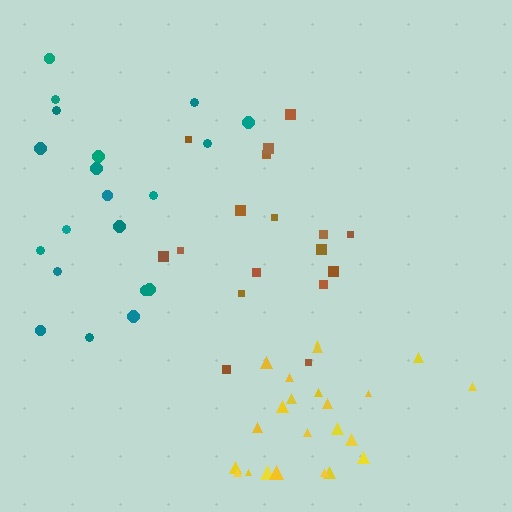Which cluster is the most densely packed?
Teal.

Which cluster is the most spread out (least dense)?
Yellow.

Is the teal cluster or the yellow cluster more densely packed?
Teal.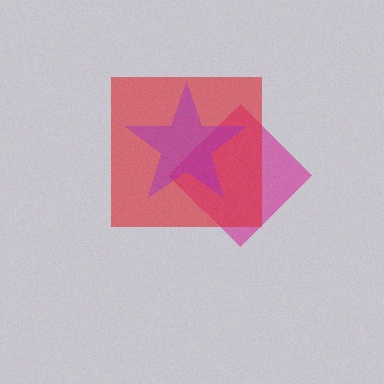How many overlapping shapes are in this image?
There are 3 overlapping shapes in the image.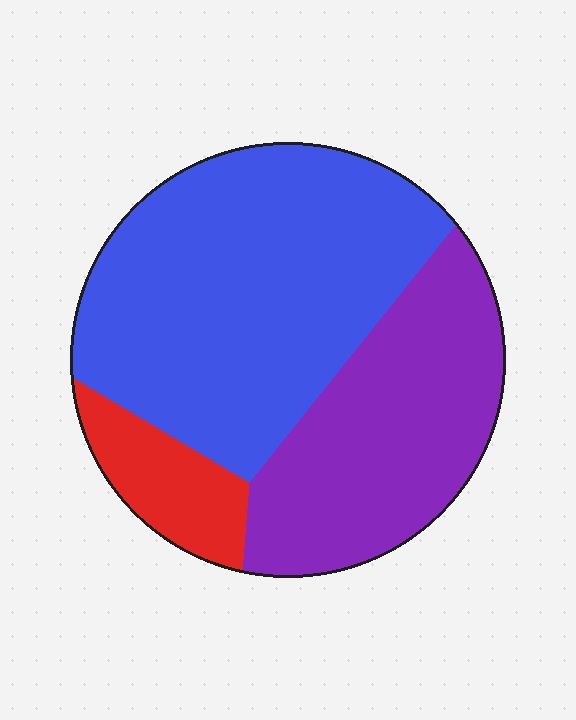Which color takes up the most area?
Blue, at roughly 55%.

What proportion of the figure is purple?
Purple covers around 35% of the figure.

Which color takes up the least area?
Red, at roughly 10%.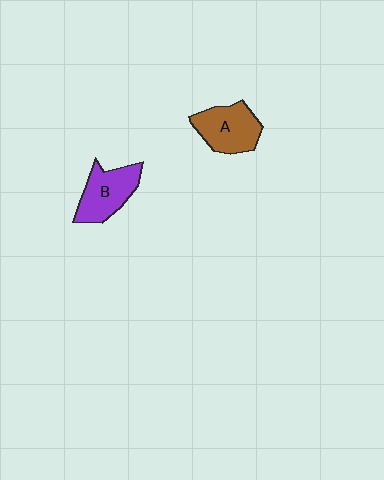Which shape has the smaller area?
Shape B (purple).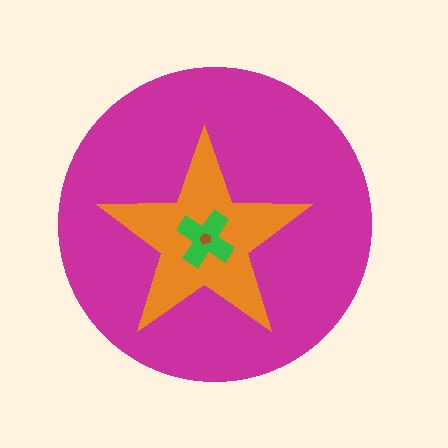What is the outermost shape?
The magenta circle.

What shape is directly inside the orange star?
The green cross.